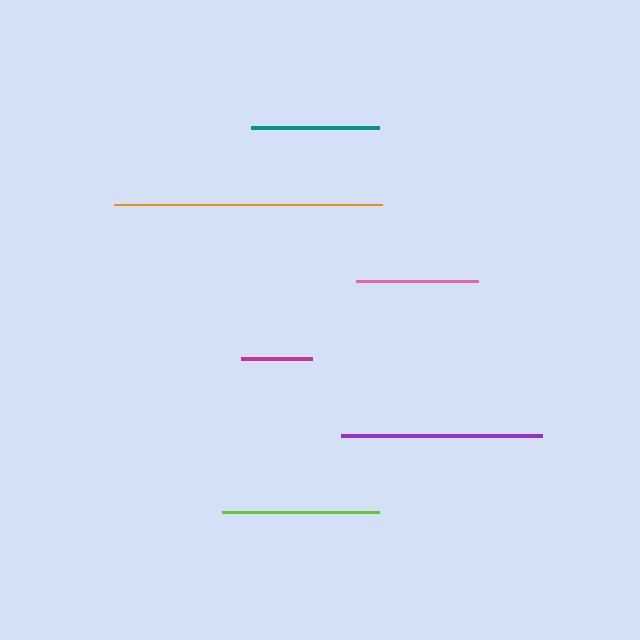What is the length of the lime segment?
The lime segment is approximately 157 pixels long.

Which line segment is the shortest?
The magenta line is the shortest at approximately 71 pixels.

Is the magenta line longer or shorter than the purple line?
The purple line is longer than the magenta line.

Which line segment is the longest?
The orange line is the longest at approximately 269 pixels.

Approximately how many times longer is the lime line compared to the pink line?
The lime line is approximately 1.3 times the length of the pink line.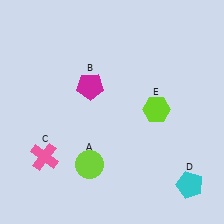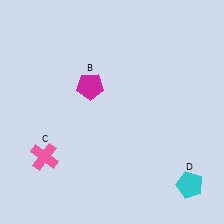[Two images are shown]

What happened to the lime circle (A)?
The lime circle (A) was removed in Image 2. It was in the bottom-left area of Image 1.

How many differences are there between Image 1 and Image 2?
There are 2 differences between the two images.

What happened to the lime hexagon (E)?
The lime hexagon (E) was removed in Image 2. It was in the top-right area of Image 1.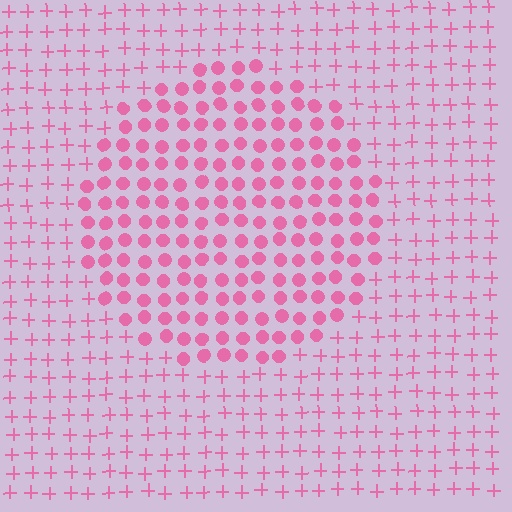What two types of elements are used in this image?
The image uses circles inside the circle region and plus signs outside it.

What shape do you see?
I see a circle.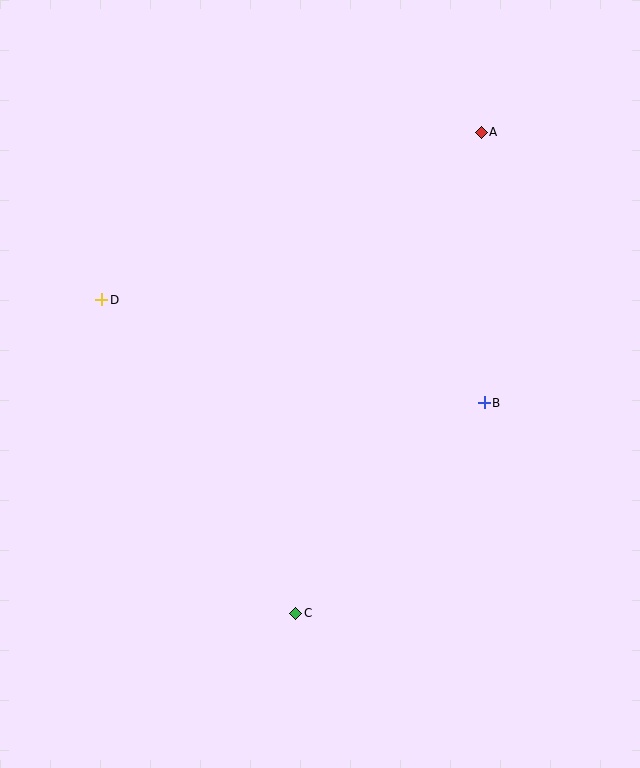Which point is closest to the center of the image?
Point B at (484, 403) is closest to the center.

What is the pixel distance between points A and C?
The distance between A and C is 515 pixels.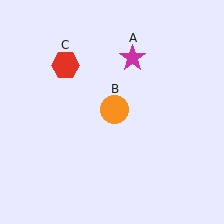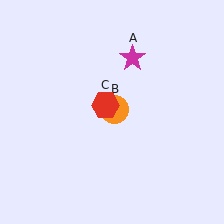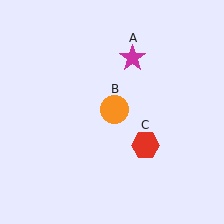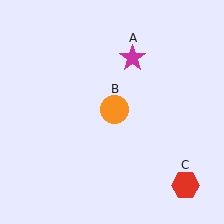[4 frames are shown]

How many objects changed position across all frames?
1 object changed position: red hexagon (object C).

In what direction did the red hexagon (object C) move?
The red hexagon (object C) moved down and to the right.